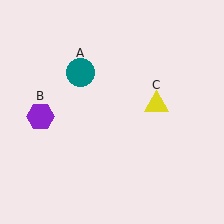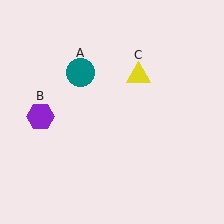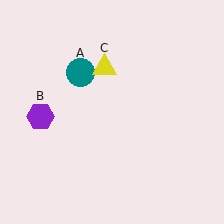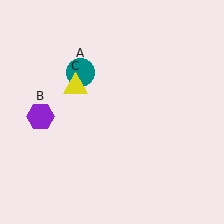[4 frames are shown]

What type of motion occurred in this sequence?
The yellow triangle (object C) rotated counterclockwise around the center of the scene.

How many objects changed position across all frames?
1 object changed position: yellow triangle (object C).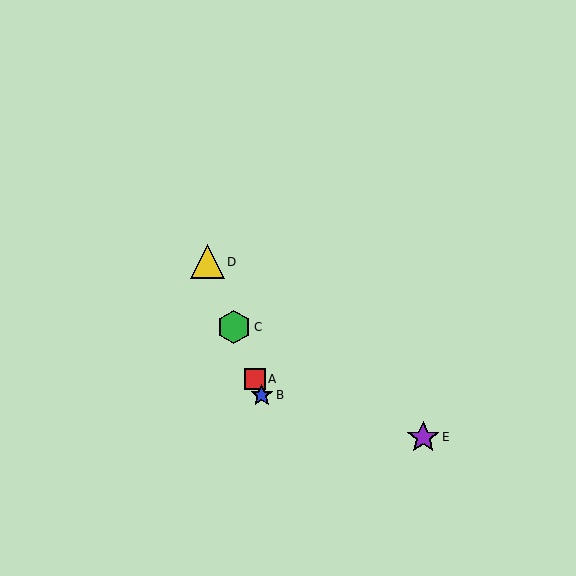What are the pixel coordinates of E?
Object E is at (423, 437).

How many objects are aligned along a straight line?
4 objects (A, B, C, D) are aligned along a straight line.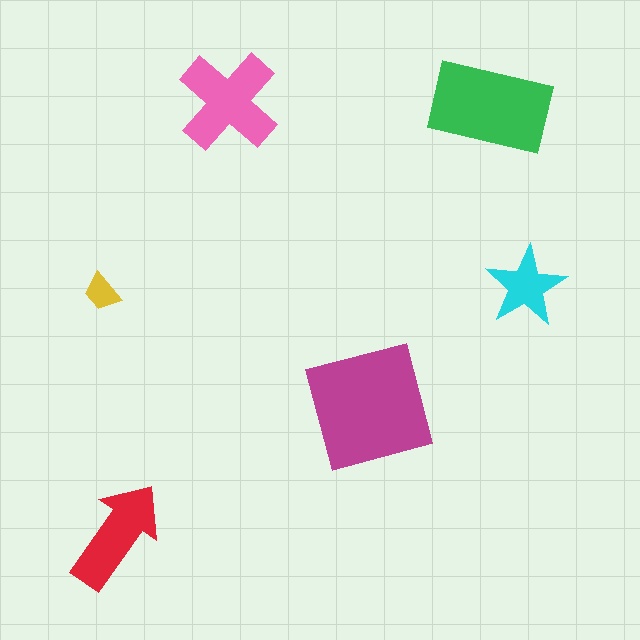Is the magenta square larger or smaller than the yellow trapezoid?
Larger.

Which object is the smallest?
The yellow trapezoid.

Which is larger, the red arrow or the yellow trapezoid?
The red arrow.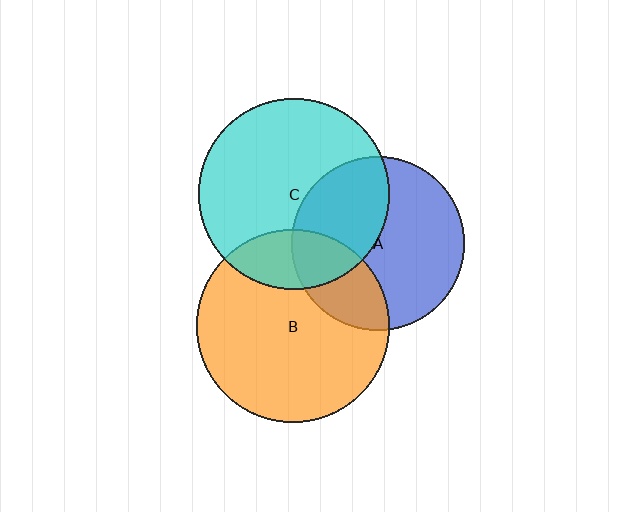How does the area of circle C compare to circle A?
Approximately 1.2 times.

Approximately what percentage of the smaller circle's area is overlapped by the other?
Approximately 25%.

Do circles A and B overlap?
Yes.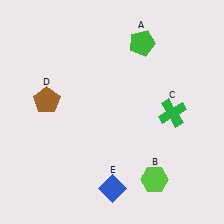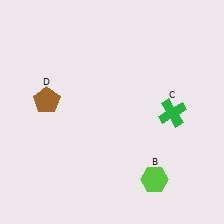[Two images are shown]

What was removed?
The green pentagon (A), the blue diamond (E) were removed in Image 2.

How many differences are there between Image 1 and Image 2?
There are 2 differences between the two images.